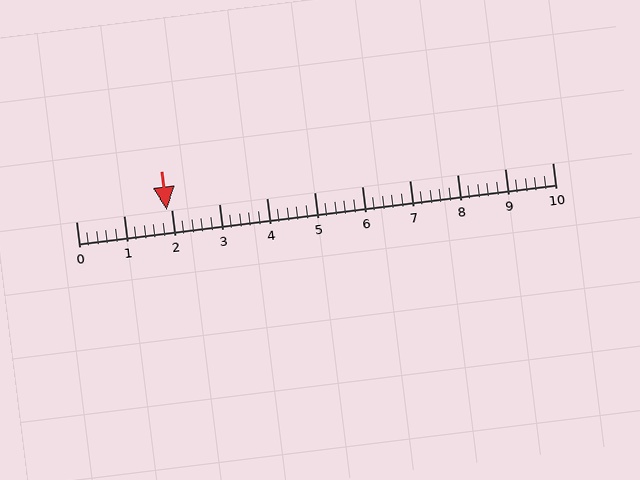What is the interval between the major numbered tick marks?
The major tick marks are spaced 1 units apart.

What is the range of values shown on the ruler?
The ruler shows values from 0 to 10.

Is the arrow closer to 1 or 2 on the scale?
The arrow is closer to 2.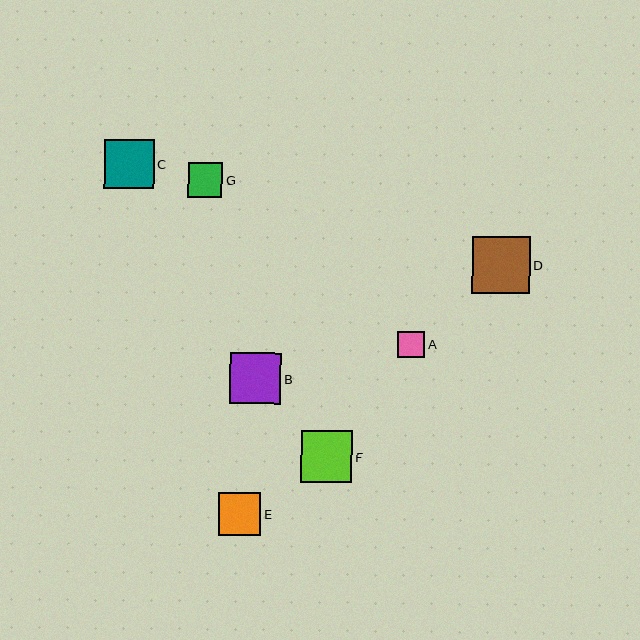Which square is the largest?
Square D is the largest with a size of approximately 58 pixels.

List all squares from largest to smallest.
From largest to smallest: D, F, B, C, E, G, A.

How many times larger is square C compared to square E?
Square C is approximately 1.2 times the size of square E.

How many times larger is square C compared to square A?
Square C is approximately 1.9 times the size of square A.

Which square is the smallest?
Square A is the smallest with a size of approximately 27 pixels.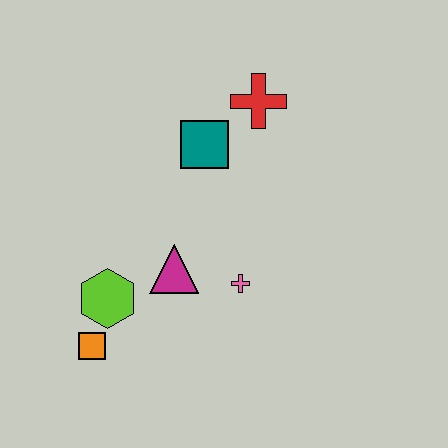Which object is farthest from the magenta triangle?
The red cross is farthest from the magenta triangle.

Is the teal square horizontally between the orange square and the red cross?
Yes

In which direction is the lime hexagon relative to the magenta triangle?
The lime hexagon is to the left of the magenta triangle.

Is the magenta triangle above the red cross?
No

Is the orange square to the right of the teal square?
No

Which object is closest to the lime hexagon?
The orange square is closest to the lime hexagon.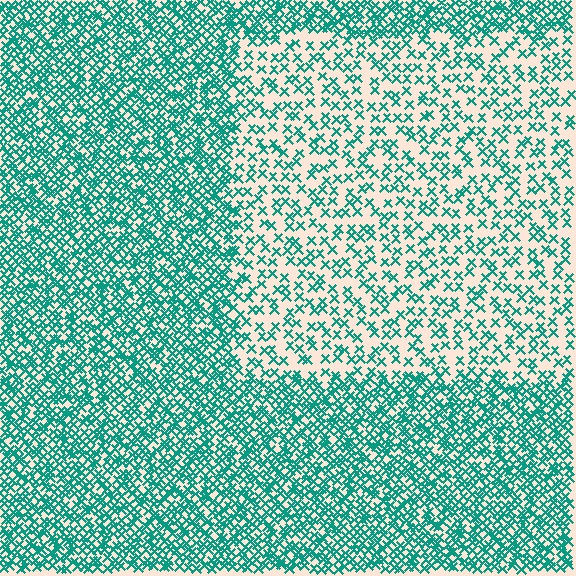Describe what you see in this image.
The image contains small teal elements arranged at two different densities. A rectangle-shaped region is visible where the elements are less densely packed than the surrounding area.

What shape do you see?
I see a rectangle.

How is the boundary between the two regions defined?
The boundary is defined by a change in element density (approximately 2.4x ratio). All elements are the same color, size, and shape.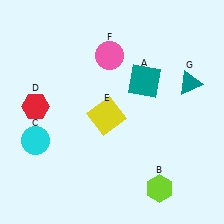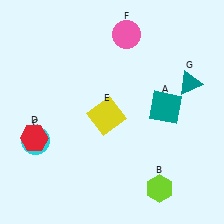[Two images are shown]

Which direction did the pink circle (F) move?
The pink circle (F) moved up.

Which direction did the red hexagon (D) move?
The red hexagon (D) moved down.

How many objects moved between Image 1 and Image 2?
3 objects moved between the two images.